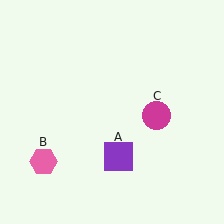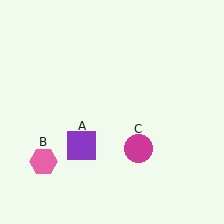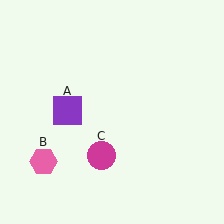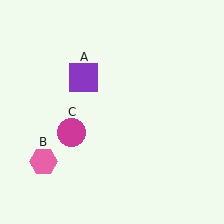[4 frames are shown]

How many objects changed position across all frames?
2 objects changed position: purple square (object A), magenta circle (object C).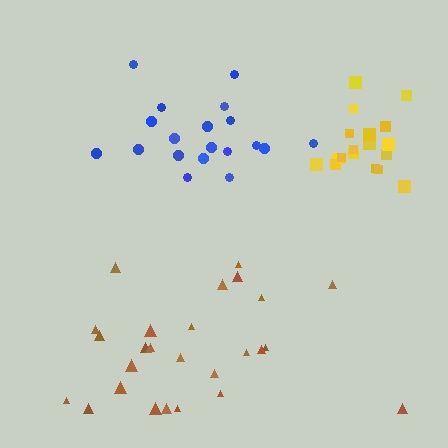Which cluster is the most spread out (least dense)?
Brown.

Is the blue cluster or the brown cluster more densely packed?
Blue.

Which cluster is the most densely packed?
Yellow.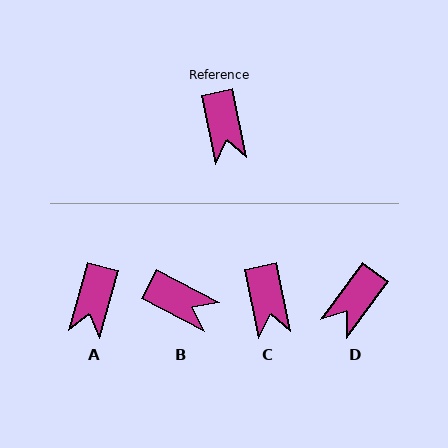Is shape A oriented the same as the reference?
No, it is off by about 27 degrees.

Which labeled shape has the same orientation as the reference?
C.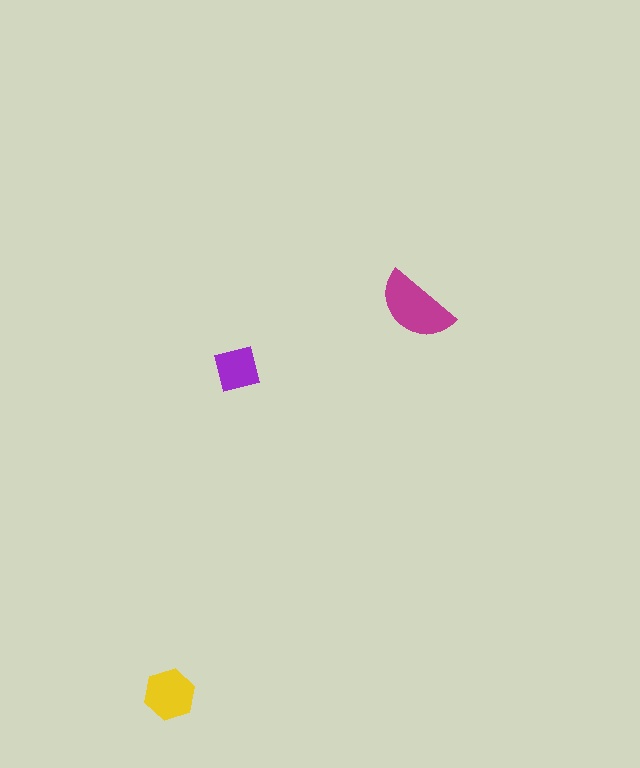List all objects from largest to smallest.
The magenta semicircle, the yellow hexagon, the purple square.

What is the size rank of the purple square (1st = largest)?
3rd.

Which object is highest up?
The magenta semicircle is topmost.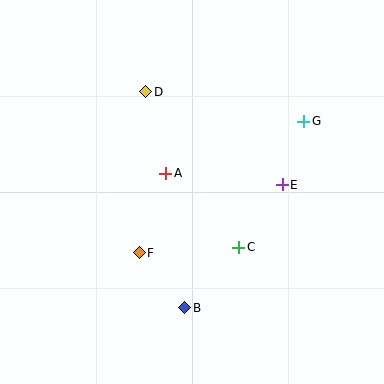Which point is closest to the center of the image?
Point A at (166, 173) is closest to the center.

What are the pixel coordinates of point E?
Point E is at (282, 185).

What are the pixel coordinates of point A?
Point A is at (166, 173).